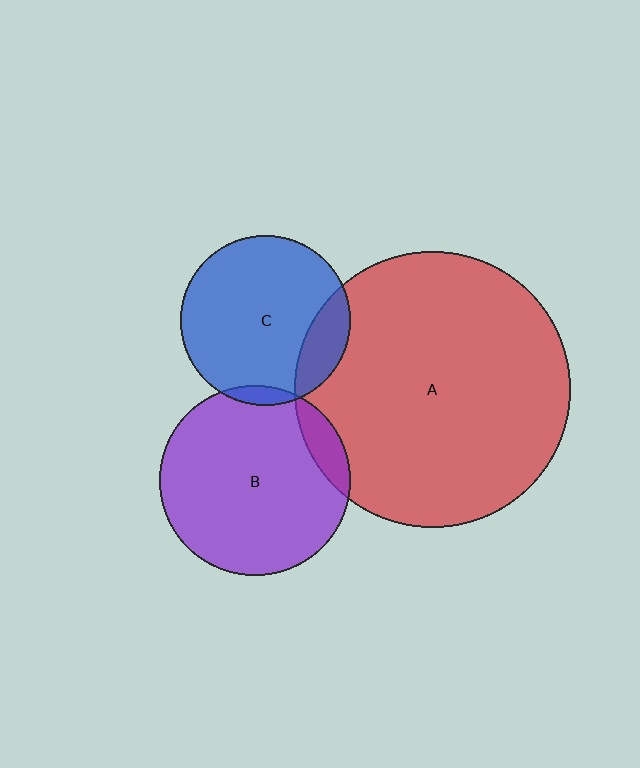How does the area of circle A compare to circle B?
Approximately 2.1 times.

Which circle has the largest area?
Circle A (red).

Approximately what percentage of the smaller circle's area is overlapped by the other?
Approximately 15%.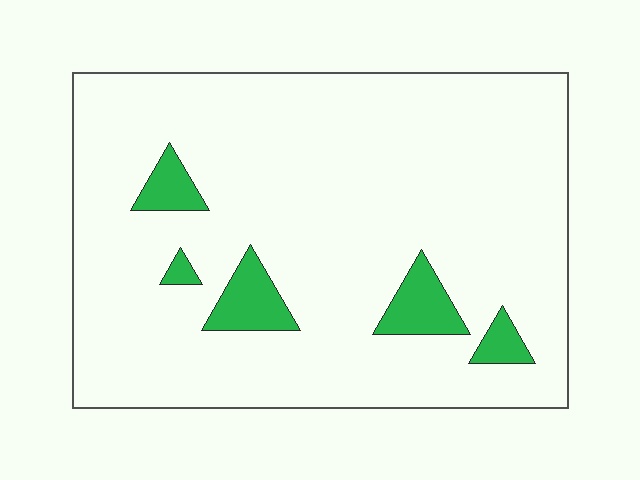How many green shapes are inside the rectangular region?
5.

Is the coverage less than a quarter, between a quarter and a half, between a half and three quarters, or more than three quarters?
Less than a quarter.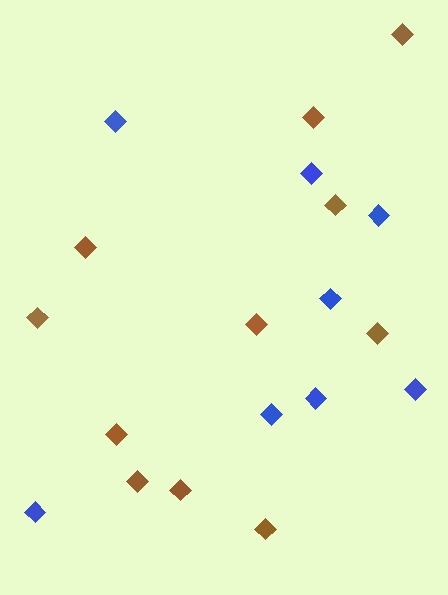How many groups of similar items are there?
There are 2 groups: one group of blue diamonds (8) and one group of brown diamonds (11).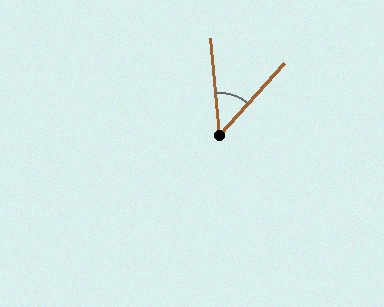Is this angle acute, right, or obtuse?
It is acute.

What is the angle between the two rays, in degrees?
Approximately 47 degrees.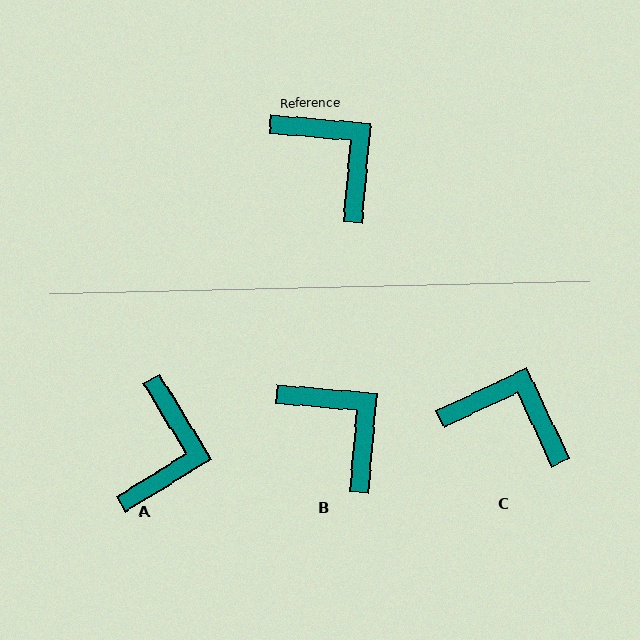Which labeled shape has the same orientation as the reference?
B.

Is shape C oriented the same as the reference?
No, it is off by about 30 degrees.